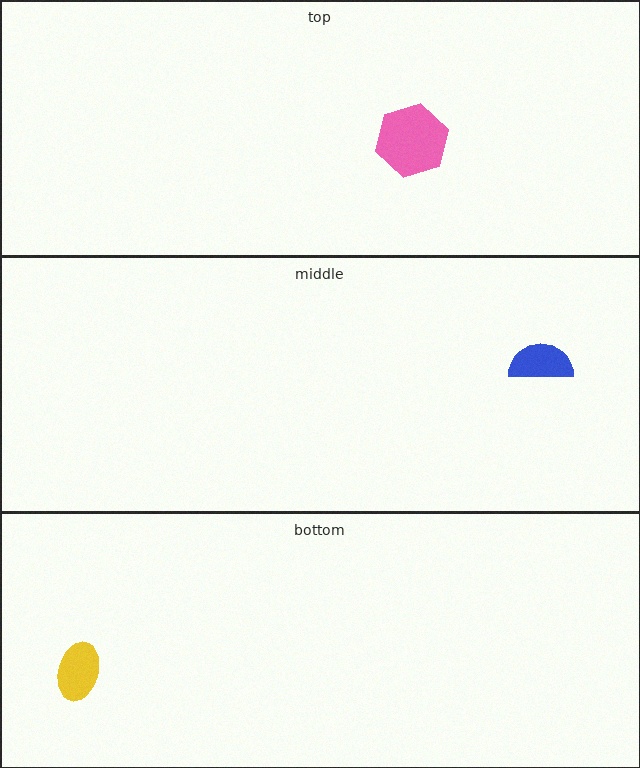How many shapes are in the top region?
1.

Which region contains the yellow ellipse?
The bottom region.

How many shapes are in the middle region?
1.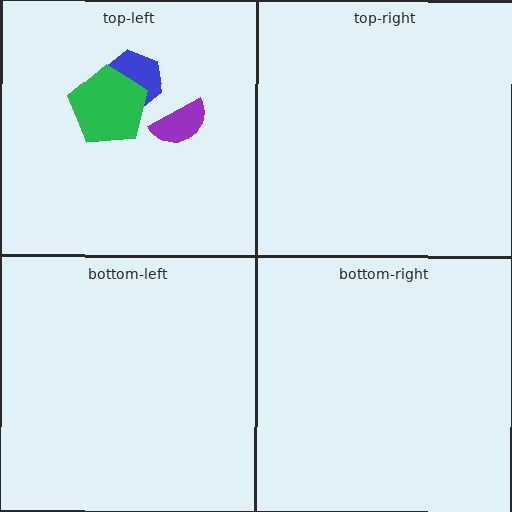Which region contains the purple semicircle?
The top-left region.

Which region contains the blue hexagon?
The top-left region.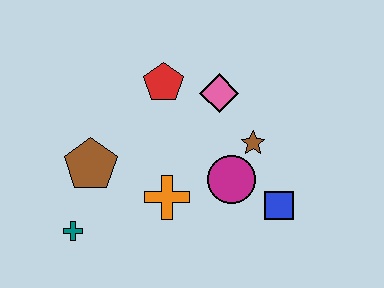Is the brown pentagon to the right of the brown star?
No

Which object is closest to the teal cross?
The brown pentagon is closest to the teal cross.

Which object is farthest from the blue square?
The teal cross is farthest from the blue square.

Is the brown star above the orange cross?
Yes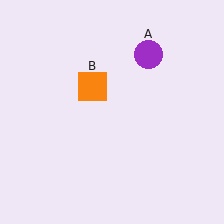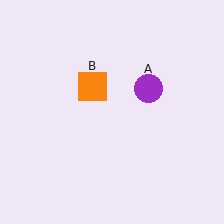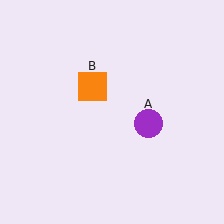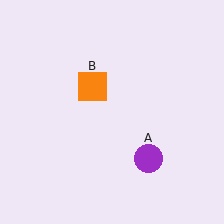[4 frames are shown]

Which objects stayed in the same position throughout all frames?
Orange square (object B) remained stationary.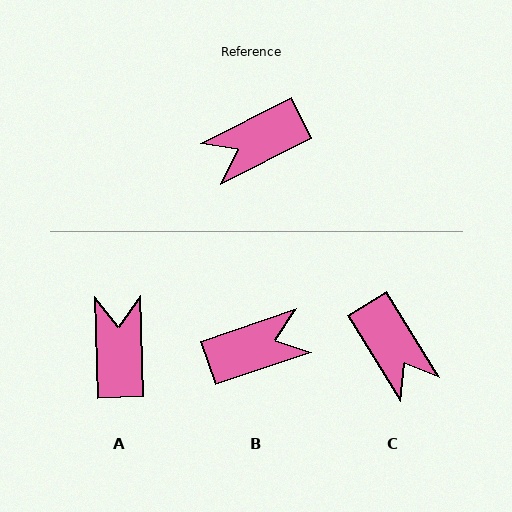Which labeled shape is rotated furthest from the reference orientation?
B, about 172 degrees away.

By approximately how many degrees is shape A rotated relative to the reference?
Approximately 115 degrees clockwise.